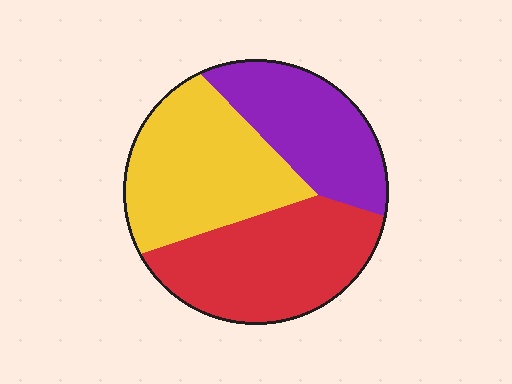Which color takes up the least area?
Purple, at roughly 25%.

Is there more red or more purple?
Red.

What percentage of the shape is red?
Red covers roughly 35% of the shape.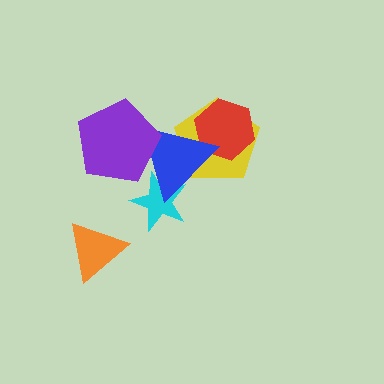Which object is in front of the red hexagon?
The blue triangle is in front of the red hexagon.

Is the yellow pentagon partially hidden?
Yes, it is partially covered by another shape.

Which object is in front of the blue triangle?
The purple pentagon is in front of the blue triangle.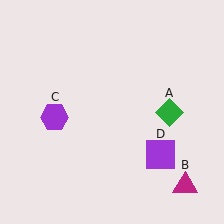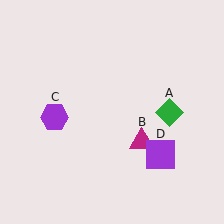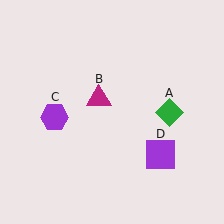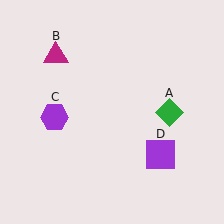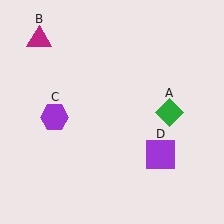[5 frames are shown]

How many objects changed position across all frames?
1 object changed position: magenta triangle (object B).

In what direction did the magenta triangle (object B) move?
The magenta triangle (object B) moved up and to the left.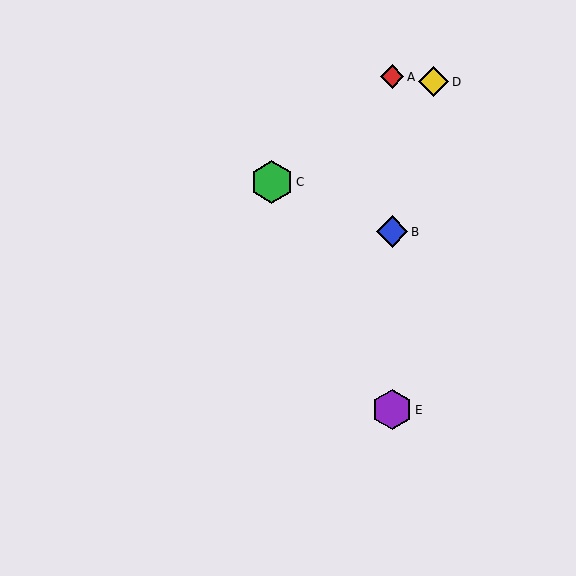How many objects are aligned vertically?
3 objects (A, B, E) are aligned vertically.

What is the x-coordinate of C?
Object C is at x≈272.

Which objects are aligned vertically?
Objects A, B, E are aligned vertically.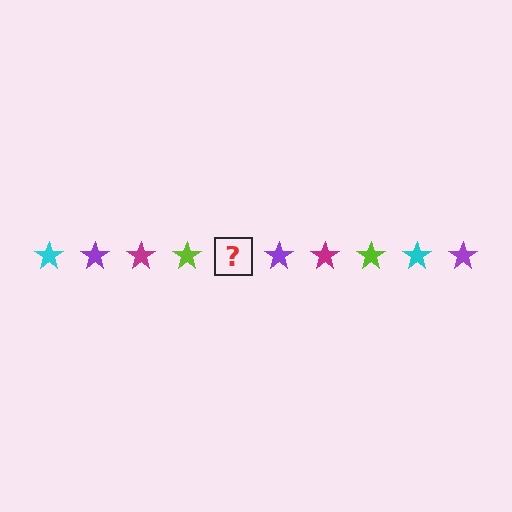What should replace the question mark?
The question mark should be replaced with a cyan star.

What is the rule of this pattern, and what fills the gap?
The rule is that the pattern cycles through cyan, purple, magenta, lime stars. The gap should be filled with a cyan star.